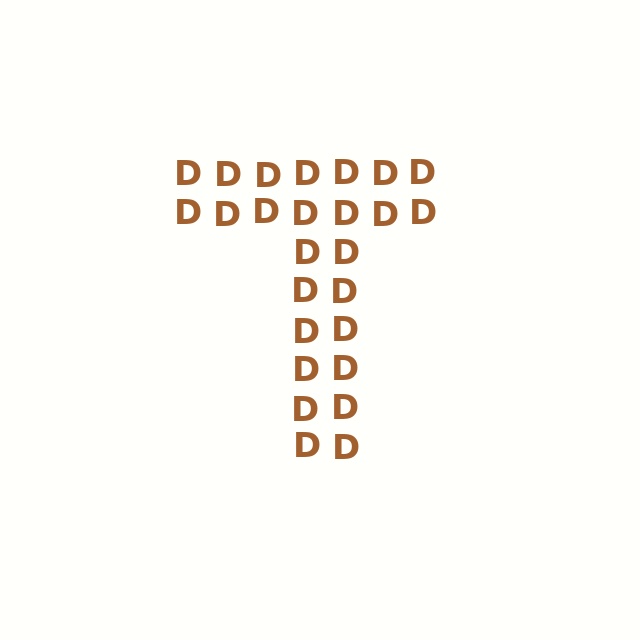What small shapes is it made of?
It is made of small letter D's.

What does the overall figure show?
The overall figure shows the letter T.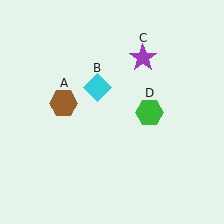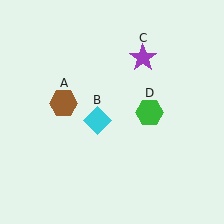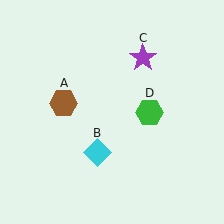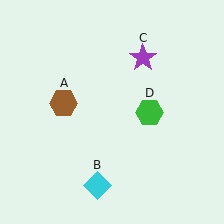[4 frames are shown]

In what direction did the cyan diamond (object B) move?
The cyan diamond (object B) moved down.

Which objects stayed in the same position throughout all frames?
Brown hexagon (object A) and purple star (object C) and green hexagon (object D) remained stationary.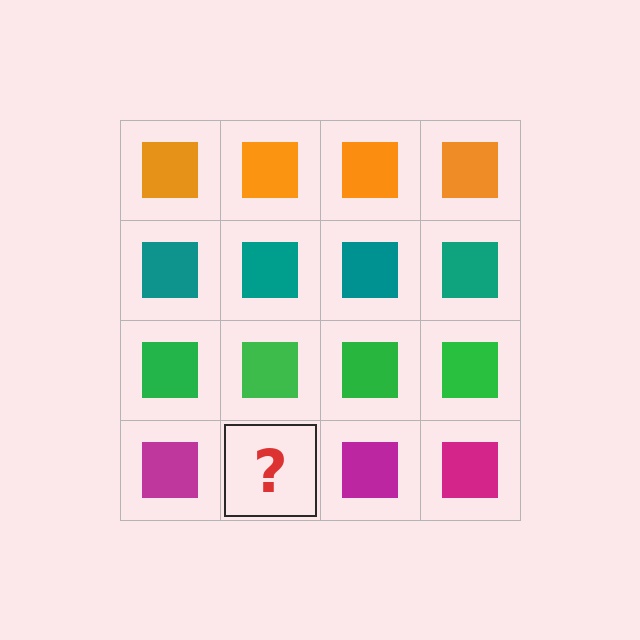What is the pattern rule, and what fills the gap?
The rule is that each row has a consistent color. The gap should be filled with a magenta square.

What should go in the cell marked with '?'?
The missing cell should contain a magenta square.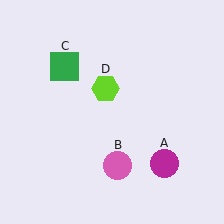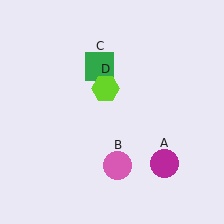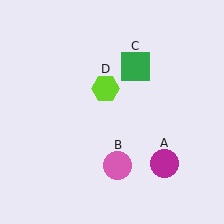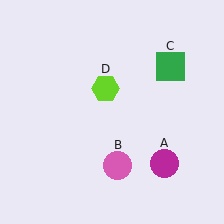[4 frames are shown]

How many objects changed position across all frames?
1 object changed position: green square (object C).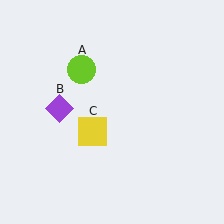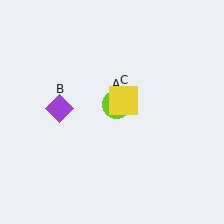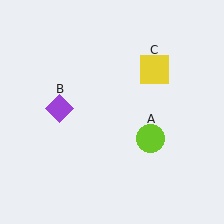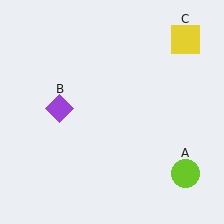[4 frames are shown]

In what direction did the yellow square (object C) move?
The yellow square (object C) moved up and to the right.